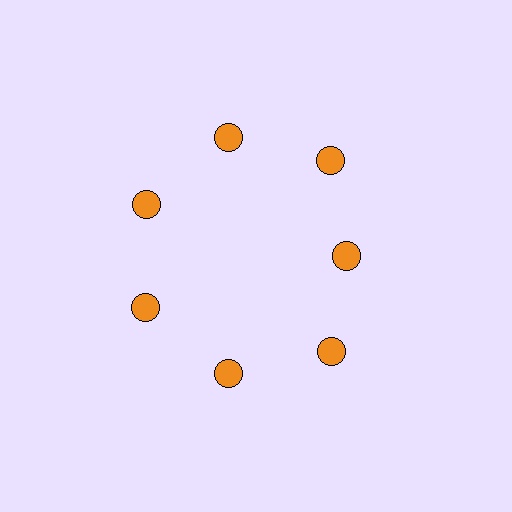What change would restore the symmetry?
The symmetry would be restored by moving it outward, back onto the ring so that all 7 circles sit at equal angles and equal distance from the center.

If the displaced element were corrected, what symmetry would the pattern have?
It would have 7-fold rotational symmetry — the pattern would map onto itself every 51 degrees.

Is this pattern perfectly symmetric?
No. The 7 orange circles are arranged in a ring, but one element near the 3 o'clock position is pulled inward toward the center, breaking the 7-fold rotational symmetry.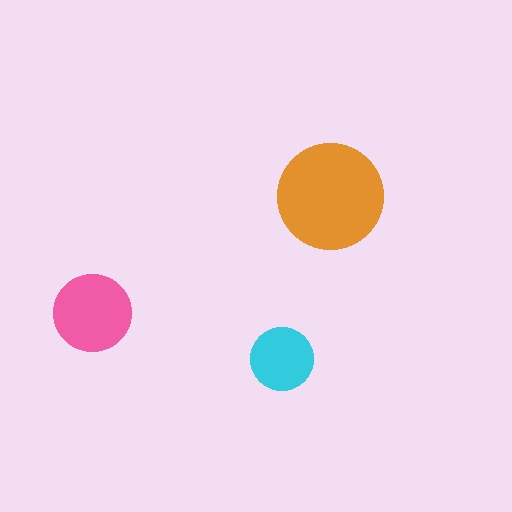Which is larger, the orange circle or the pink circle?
The orange one.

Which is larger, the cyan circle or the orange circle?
The orange one.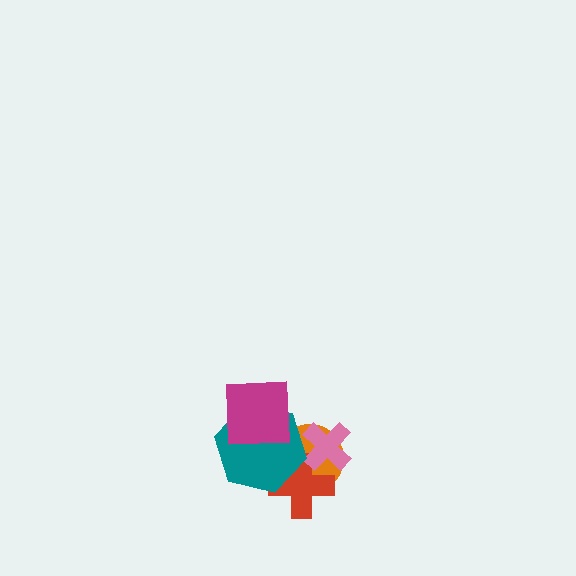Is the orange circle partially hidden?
Yes, it is partially covered by another shape.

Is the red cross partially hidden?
Yes, it is partially covered by another shape.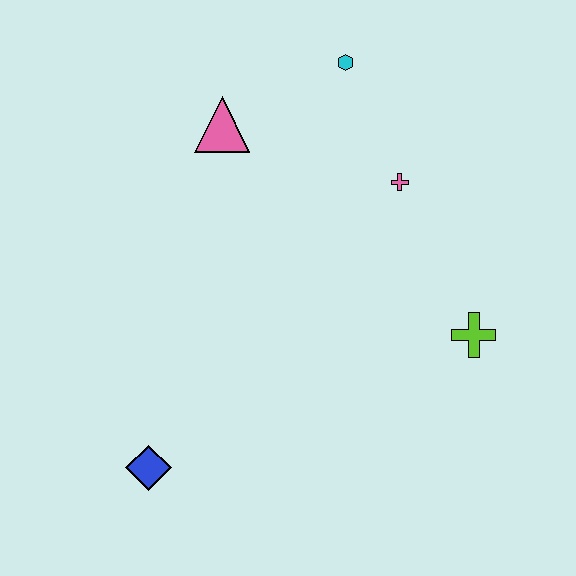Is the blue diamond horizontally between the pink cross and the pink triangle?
No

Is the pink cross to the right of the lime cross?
No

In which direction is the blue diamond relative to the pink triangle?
The blue diamond is below the pink triangle.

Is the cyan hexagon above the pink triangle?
Yes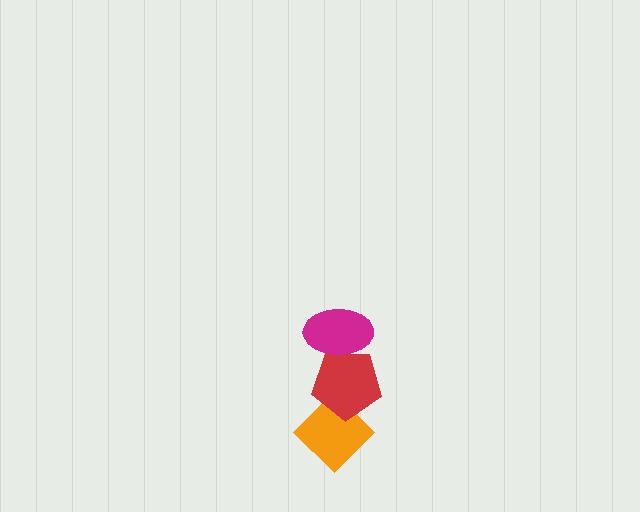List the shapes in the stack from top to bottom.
From top to bottom: the magenta ellipse, the red pentagon, the orange diamond.